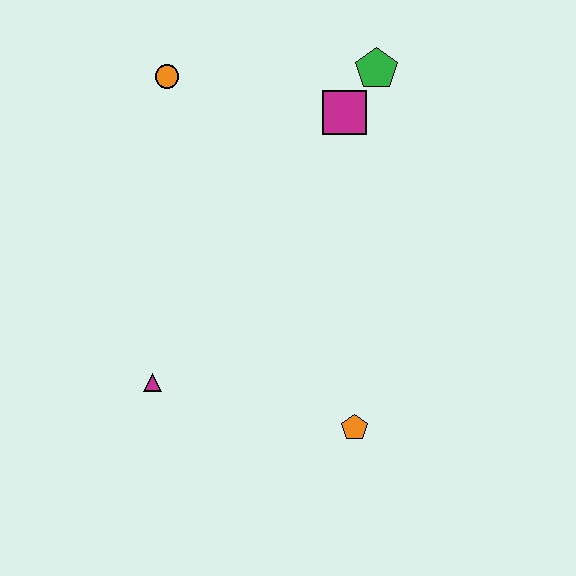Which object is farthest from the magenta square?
The magenta triangle is farthest from the magenta square.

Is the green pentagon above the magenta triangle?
Yes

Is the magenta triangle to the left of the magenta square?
Yes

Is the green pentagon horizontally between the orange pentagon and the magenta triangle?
No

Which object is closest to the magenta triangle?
The orange pentagon is closest to the magenta triangle.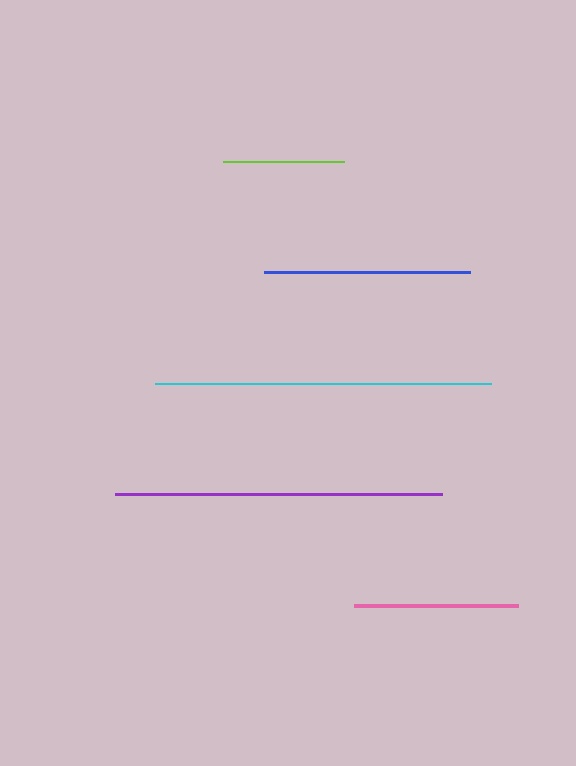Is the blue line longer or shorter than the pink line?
The blue line is longer than the pink line.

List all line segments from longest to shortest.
From longest to shortest: cyan, purple, blue, pink, lime.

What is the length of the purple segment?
The purple segment is approximately 327 pixels long.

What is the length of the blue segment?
The blue segment is approximately 206 pixels long.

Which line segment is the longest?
The cyan line is the longest at approximately 336 pixels.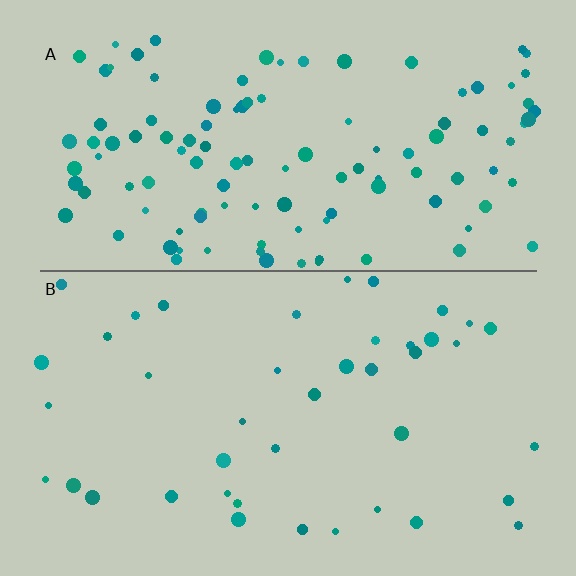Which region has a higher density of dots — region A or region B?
A (the top).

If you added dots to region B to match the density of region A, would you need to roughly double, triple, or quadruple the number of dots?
Approximately triple.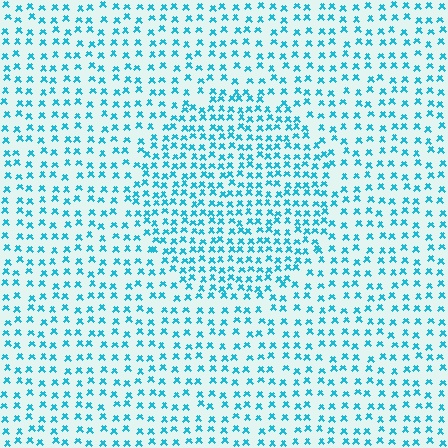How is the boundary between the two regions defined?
The boundary is defined by a change in element density (approximately 1.6x ratio). All elements are the same color, size, and shape.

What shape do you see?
I see a circle.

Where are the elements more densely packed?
The elements are more densely packed inside the circle boundary.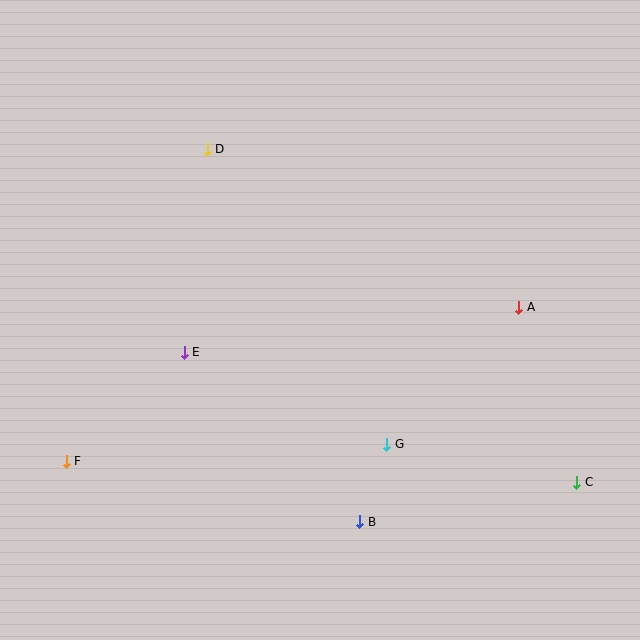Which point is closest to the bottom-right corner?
Point C is closest to the bottom-right corner.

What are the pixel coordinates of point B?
Point B is at (360, 522).